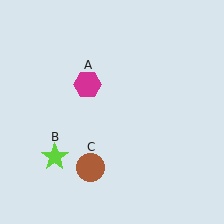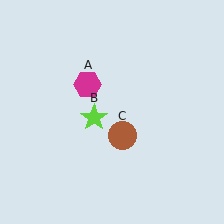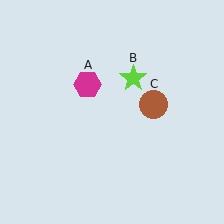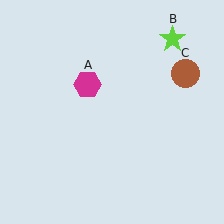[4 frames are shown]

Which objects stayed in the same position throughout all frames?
Magenta hexagon (object A) remained stationary.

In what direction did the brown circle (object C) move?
The brown circle (object C) moved up and to the right.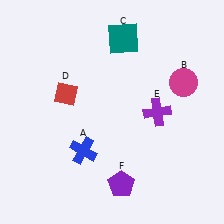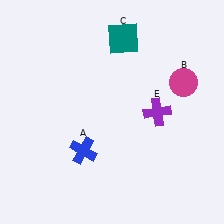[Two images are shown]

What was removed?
The red diamond (D), the purple pentagon (F) were removed in Image 2.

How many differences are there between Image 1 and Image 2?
There are 2 differences between the two images.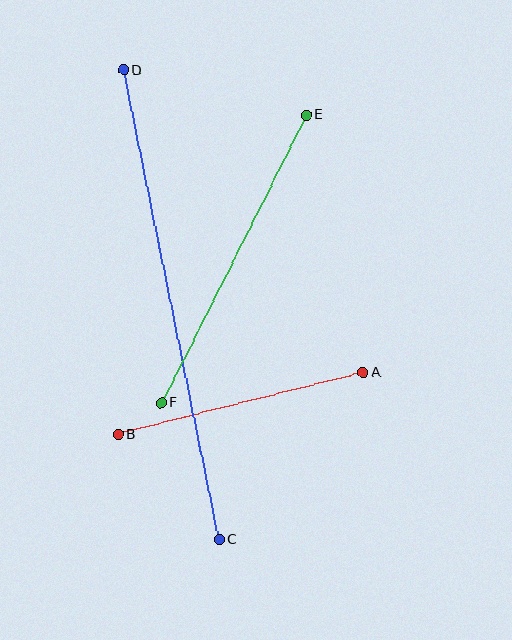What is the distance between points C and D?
The distance is approximately 479 pixels.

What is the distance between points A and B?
The distance is approximately 253 pixels.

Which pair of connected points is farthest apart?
Points C and D are farthest apart.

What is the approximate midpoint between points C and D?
The midpoint is at approximately (171, 305) pixels.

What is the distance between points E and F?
The distance is approximately 322 pixels.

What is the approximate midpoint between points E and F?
The midpoint is at approximately (233, 259) pixels.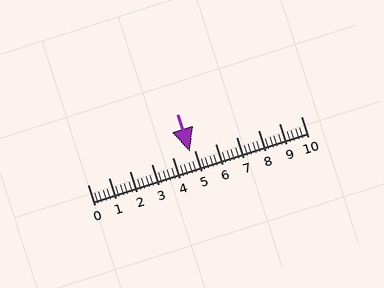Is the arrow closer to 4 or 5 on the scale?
The arrow is closer to 5.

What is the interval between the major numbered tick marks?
The major tick marks are spaced 1 units apart.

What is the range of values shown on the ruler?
The ruler shows values from 0 to 10.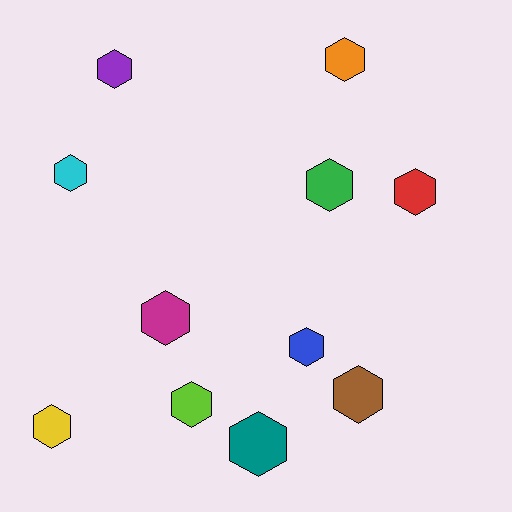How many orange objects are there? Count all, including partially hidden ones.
There is 1 orange object.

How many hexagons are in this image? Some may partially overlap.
There are 11 hexagons.